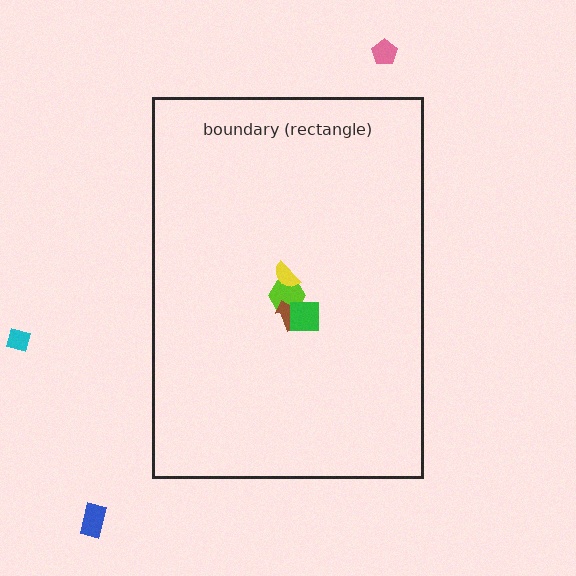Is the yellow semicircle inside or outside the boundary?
Inside.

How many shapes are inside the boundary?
4 inside, 3 outside.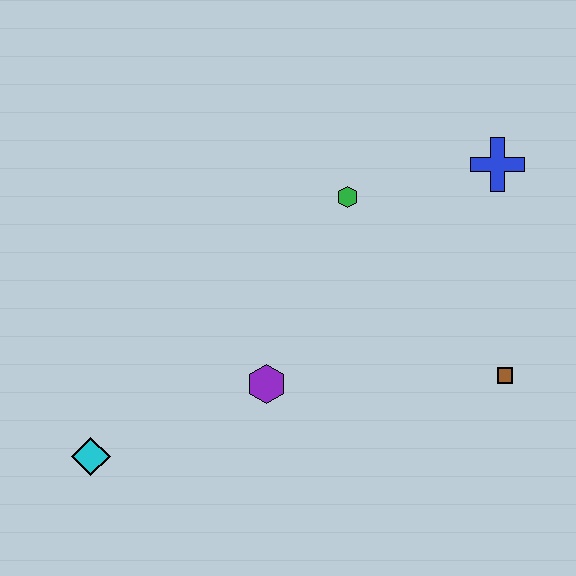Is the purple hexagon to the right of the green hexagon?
No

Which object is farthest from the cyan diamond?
The blue cross is farthest from the cyan diamond.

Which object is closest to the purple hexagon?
The cyan diamond is closest to the purple hexagon.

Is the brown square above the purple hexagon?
Yes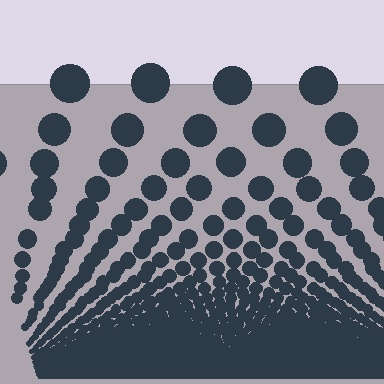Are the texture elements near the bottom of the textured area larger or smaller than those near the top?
Smaller. The gradient is inverted — elements near the bottom are smaller and denser.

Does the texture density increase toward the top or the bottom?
Density increases toward the bottom.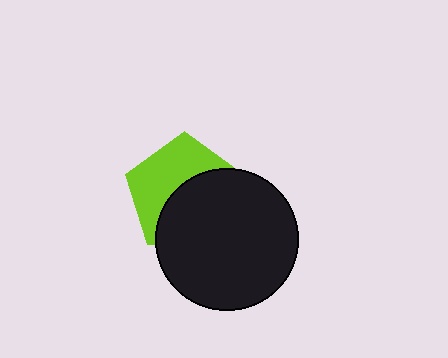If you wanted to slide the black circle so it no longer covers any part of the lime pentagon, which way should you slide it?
Slide it toward the lower-right — that is the most direct way to separate the two shapes.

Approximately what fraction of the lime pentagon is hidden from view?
Roughly 52% of the lime pentagon is hidden behind the black circle.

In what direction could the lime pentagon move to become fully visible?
The lime pentagon could move toward the upper-left. That would shift it out from behind the black circle entirely.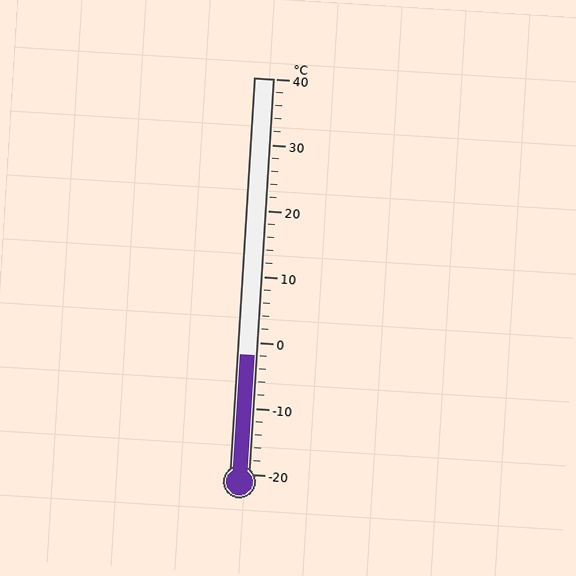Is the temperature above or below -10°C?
The temperature is above -10°C.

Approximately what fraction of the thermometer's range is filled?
The thermometer is filled to approximately 30% of its range.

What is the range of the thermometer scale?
The thermometer scale ranges from -20°C to 40°C.